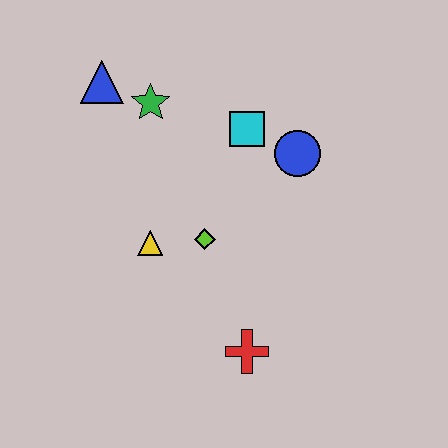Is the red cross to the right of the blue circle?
No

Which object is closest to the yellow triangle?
The lime diamond is closest to the yellow triangle.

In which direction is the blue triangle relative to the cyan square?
The blue triangle is to the left of the cyan square.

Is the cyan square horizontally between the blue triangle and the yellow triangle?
No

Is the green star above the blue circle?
Yes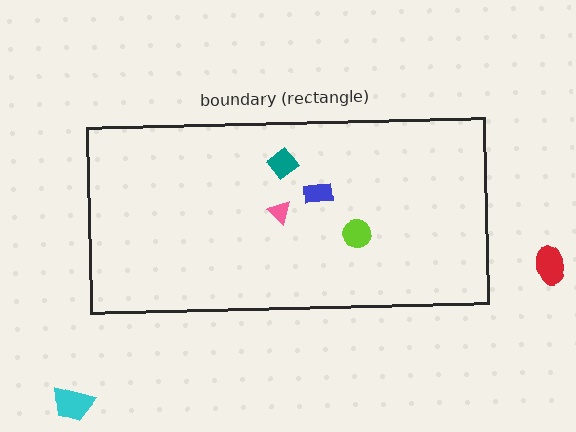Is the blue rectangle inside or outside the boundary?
Inside.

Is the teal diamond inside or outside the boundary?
Inside.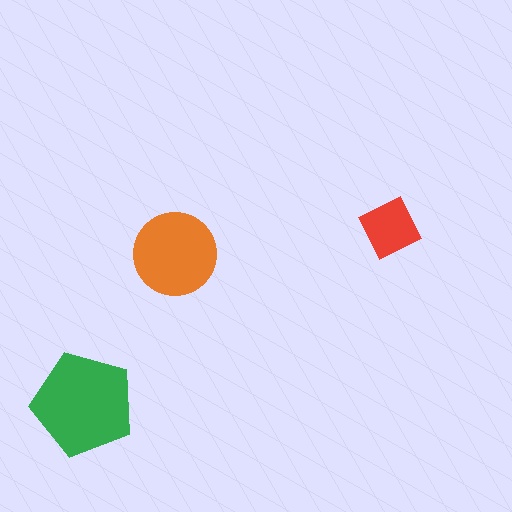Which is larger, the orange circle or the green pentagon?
The green pentagon.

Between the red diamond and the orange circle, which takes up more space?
The orange circle.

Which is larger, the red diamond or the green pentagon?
The green pentagon.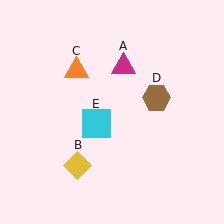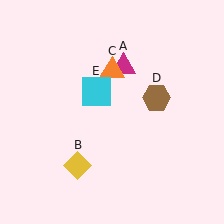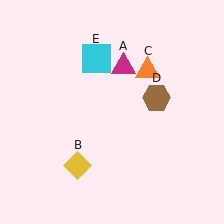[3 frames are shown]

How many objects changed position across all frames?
2 objects changed position: orange triangle (object C), cyan square (object E).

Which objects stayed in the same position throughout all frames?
Magenta triangle (object A) and yellow diamond (object B) and brown hexagon (object D) remained stationary.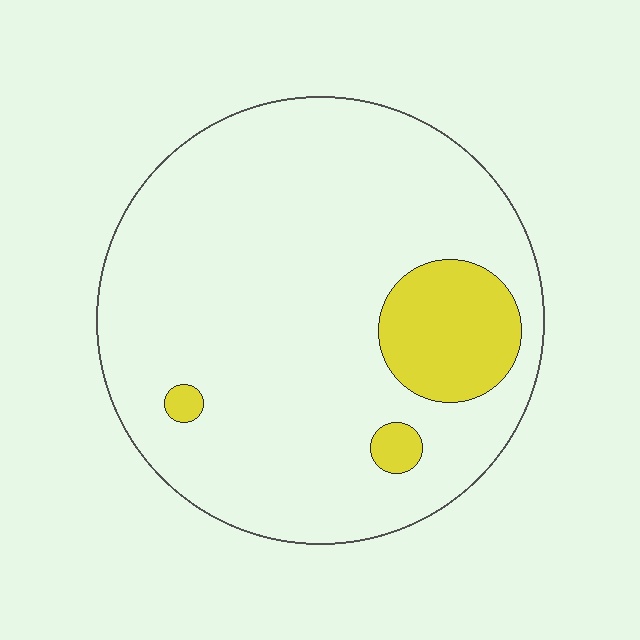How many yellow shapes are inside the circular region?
3.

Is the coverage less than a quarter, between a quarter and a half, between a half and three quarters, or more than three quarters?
Less than a quarter.